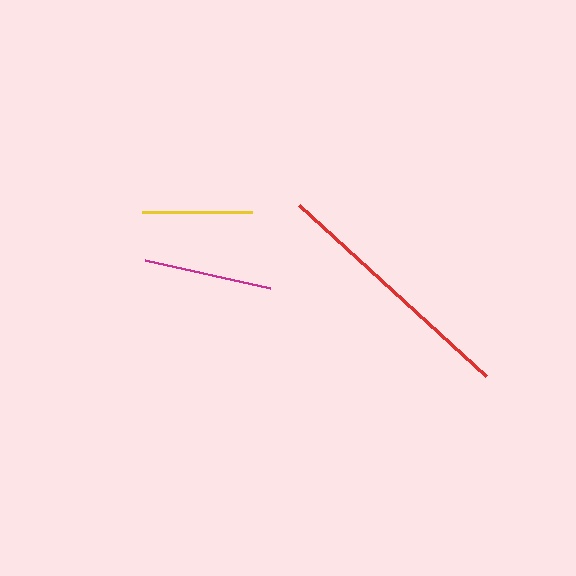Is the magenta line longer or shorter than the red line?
The red line is longer than the magenta line.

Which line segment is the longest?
The red line is the longest at approximately 253 pixels.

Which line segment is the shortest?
The yellow line is the shortest at approximately 110 pixels.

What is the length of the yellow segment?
The yellow segment is approximately 110 pixels long.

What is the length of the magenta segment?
The magenta segment is approximately 128 pixels long.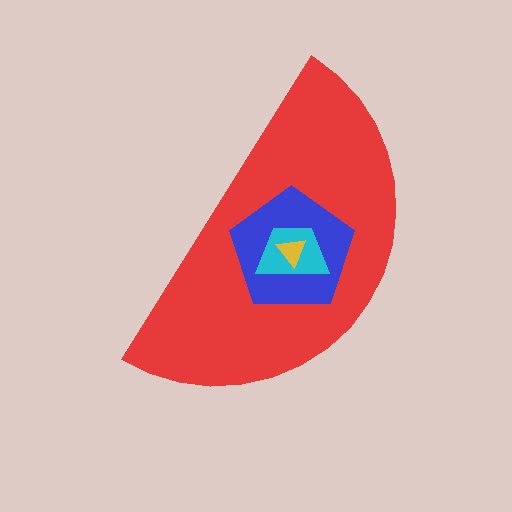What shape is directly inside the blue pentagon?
The cyan trapezoid.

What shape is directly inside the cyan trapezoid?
The yellow triangle.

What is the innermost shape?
The yellow triangle.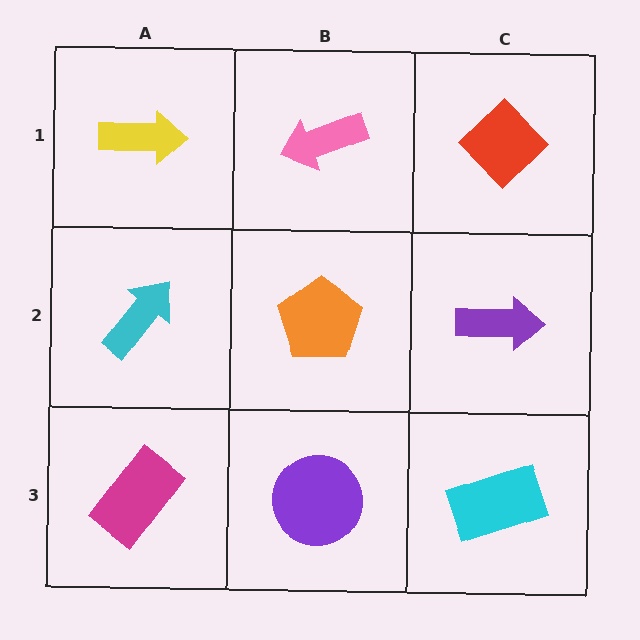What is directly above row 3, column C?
A purple arrow.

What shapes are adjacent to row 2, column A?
A yellow arrow (row 1, column A), a magenta rectangle (row 3, column A), an orange pentagon (row 2, column B).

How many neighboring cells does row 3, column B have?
3.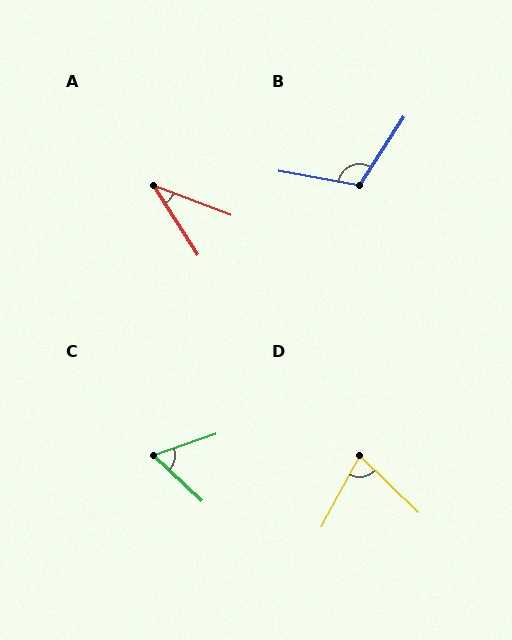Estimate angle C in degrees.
Approximately 62 degrees.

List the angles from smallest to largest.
A (36°), C (62°), D (75°), B (113°).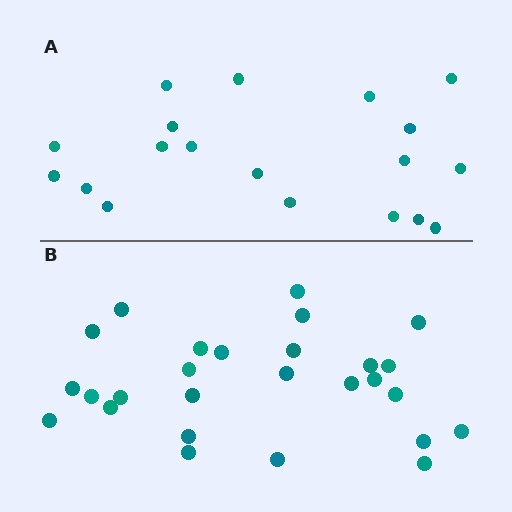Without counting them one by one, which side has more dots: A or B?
Region B (the bottom region) has more dots.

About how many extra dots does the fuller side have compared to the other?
Region B has roughly 8 or so more dots than region A.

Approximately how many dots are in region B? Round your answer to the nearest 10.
About 30 dots. (The exact count is 27, which rounds to 30.)